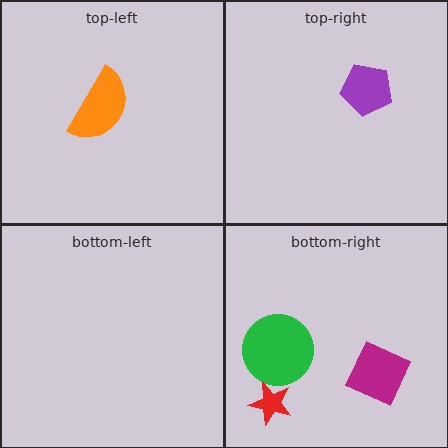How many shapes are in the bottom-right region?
3.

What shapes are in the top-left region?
The orange semicircle.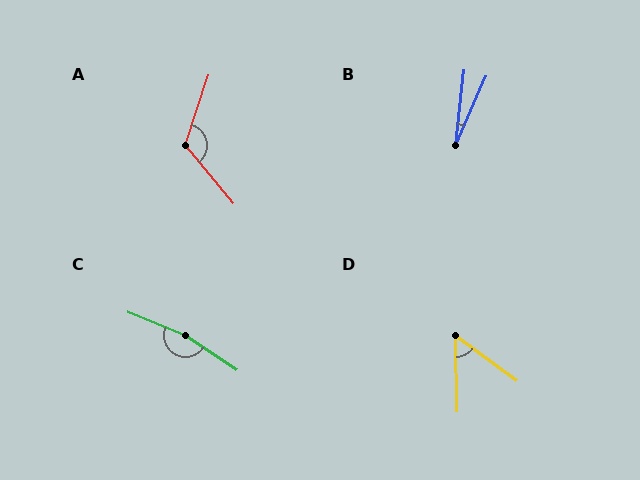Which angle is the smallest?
B, at approximately 18 degrees.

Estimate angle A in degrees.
Approximately 122 degrees.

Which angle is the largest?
C, at approximately 169 degrees.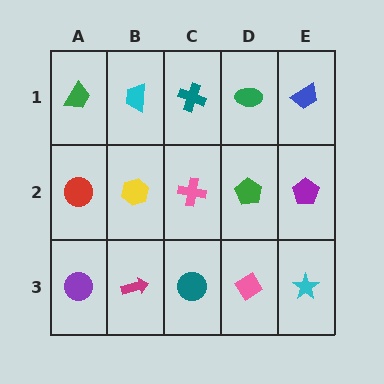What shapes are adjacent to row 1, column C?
A pink cross (row 2, column C), a cyan trapezoid (row 1, column B), a green ellipse (row 1, column D).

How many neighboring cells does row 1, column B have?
3.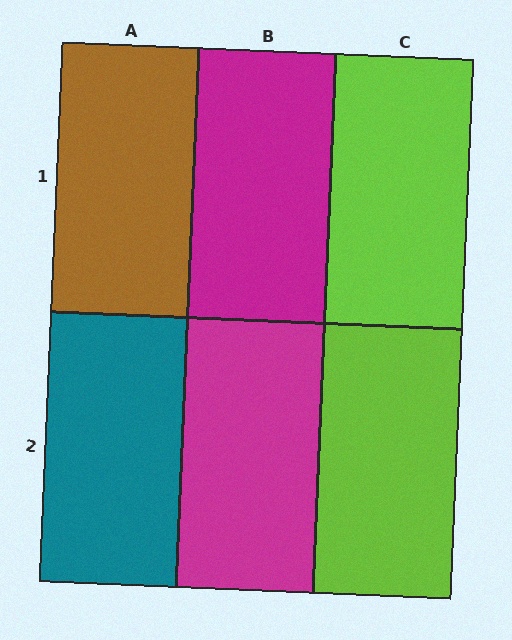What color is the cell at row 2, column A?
Teal.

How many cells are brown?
1 cell is brown.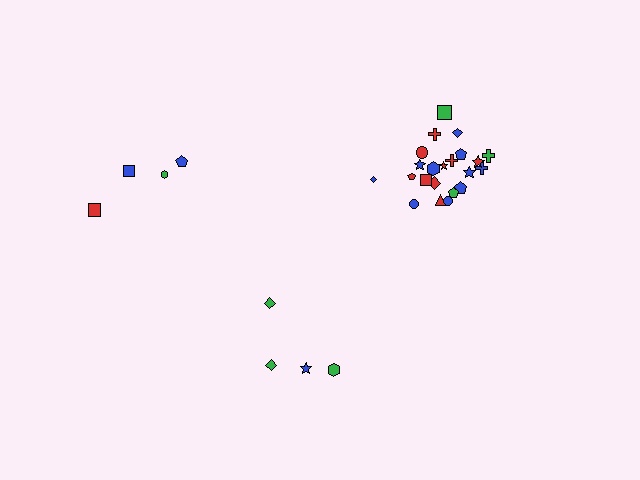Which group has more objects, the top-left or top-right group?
The top-right group.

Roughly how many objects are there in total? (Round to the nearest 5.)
Roughly 30 objects in total.